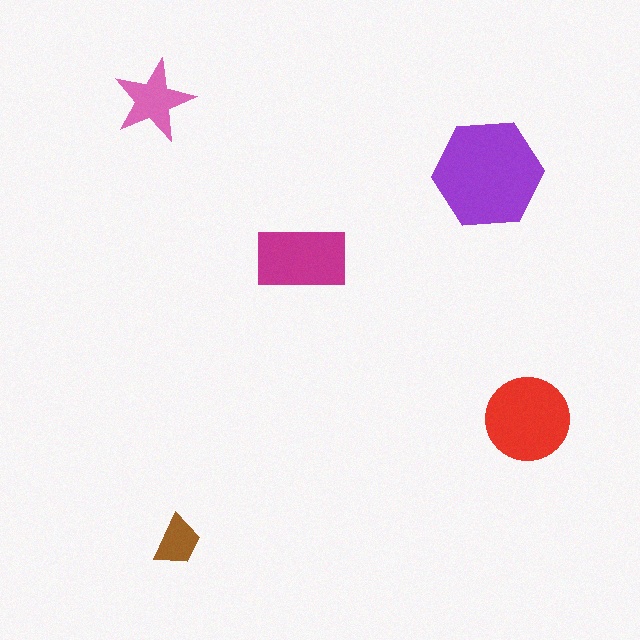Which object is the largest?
The purple hexagon.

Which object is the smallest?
The brown trapezoid.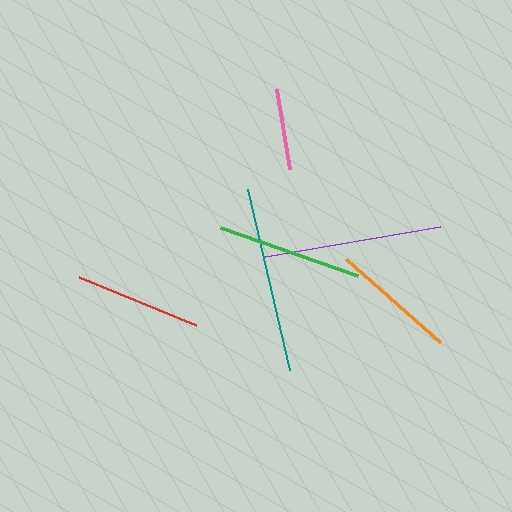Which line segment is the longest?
The teal line is the longest at approximately 186 pixels.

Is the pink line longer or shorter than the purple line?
The purple line is longer than the pink line.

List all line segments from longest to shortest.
From longest to shortest: teal, purple, green, red, orange, pink.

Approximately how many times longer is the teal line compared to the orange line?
The teal line is approximately 1.5 times the length of the orange line.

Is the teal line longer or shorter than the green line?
The teal line is longer than the green line.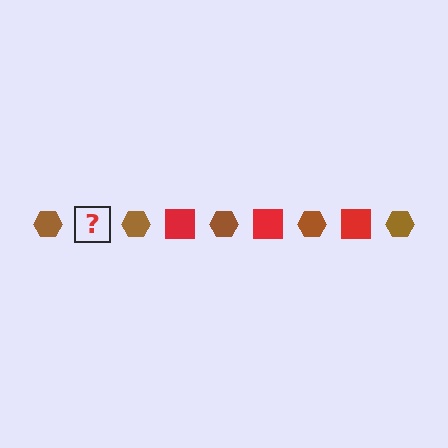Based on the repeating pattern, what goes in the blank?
The blank should be a red square.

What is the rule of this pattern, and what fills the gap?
The rule is that the pattern alternates between brown hexagon and red square. The gap should be filled with a red square.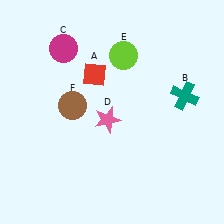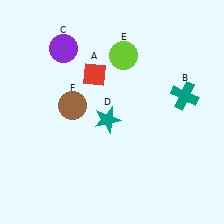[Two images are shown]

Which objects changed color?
C changed from magenta to purple. D changed from pink to teal.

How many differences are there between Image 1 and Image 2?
There are 2 differences between the two images.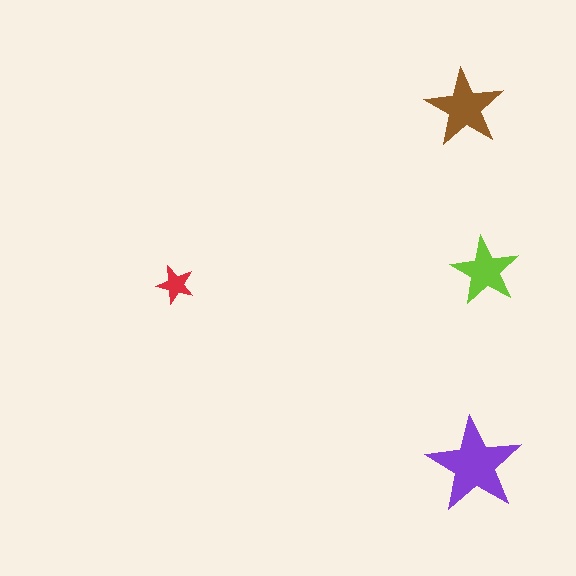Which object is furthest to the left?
The red star is leftmost.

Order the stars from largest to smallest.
the purple one, the brown one, the lime one, the red one.